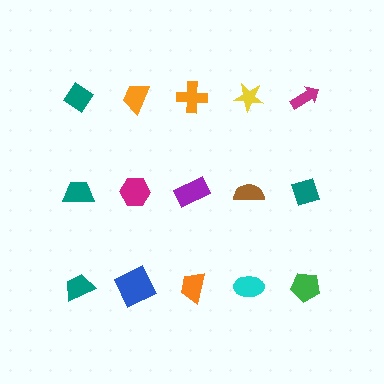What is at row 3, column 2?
A blue square.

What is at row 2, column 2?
A magenta hexagon.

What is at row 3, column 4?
A cyan ellipse.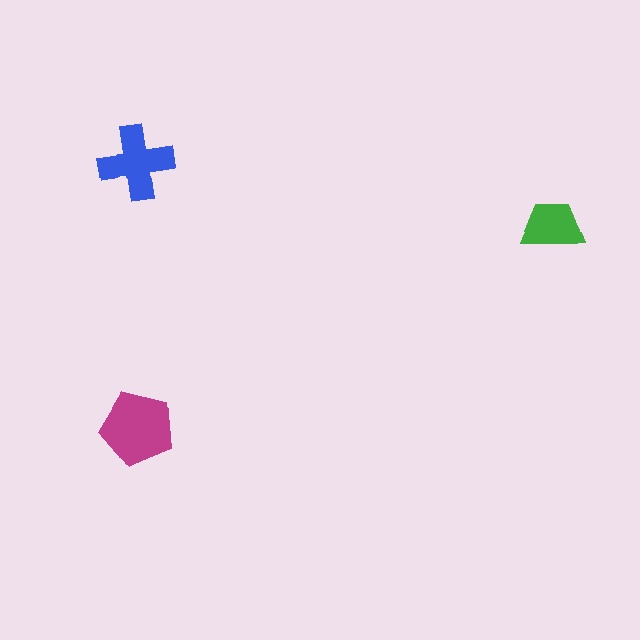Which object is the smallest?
The green trapezoid.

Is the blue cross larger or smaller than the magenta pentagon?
Smaller.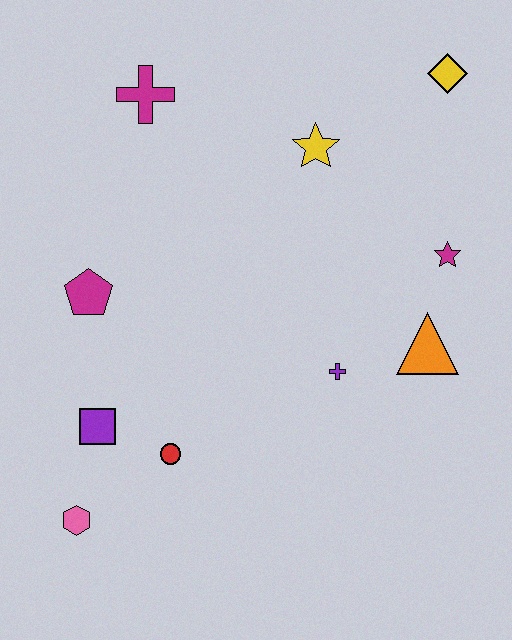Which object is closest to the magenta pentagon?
The purple square is closest to the magenta pentagon.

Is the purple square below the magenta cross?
Yes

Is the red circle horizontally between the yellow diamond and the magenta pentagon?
Yes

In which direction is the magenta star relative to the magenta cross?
The magenta star is to the right of the magenta cross.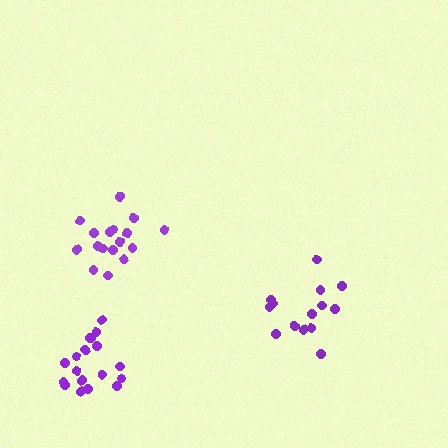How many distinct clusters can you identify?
There are 3 distinct clusters.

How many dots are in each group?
Group 1: 17 dots, Group 2: 14 dots, Group 3: 18 dots (49 total).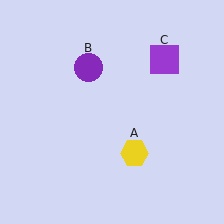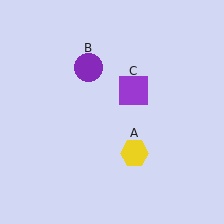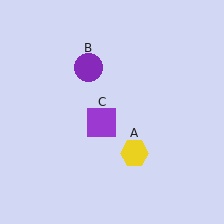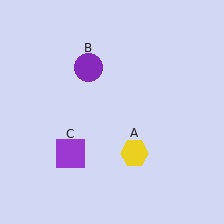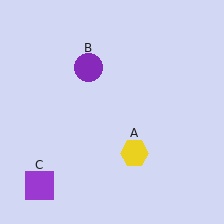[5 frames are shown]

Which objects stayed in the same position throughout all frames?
Yellow hexagon (object A) and purple circle (object B) remained stationary.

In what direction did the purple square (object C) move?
The purple square (object C) moved down and to the left.